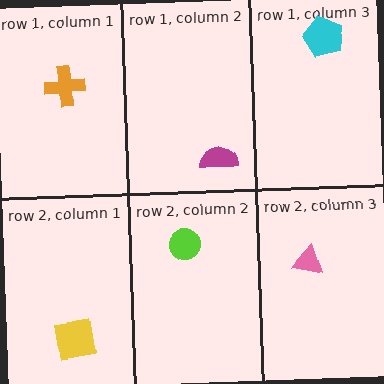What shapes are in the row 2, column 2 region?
The lime circle.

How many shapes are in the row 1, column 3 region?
1.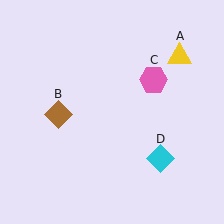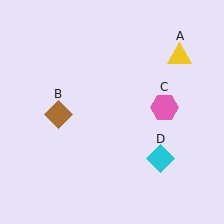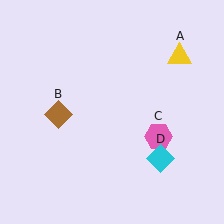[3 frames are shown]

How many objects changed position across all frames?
1 object changed position: pink hexagon (object C).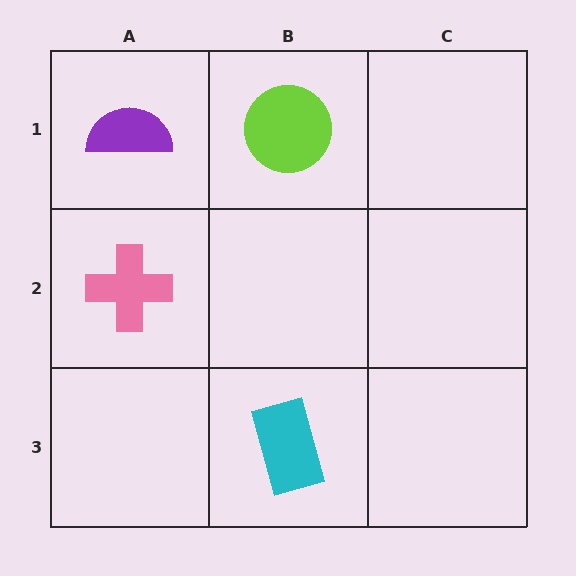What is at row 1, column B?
A lime circle.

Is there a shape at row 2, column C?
No, that cell is empty.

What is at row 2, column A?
A pink cross.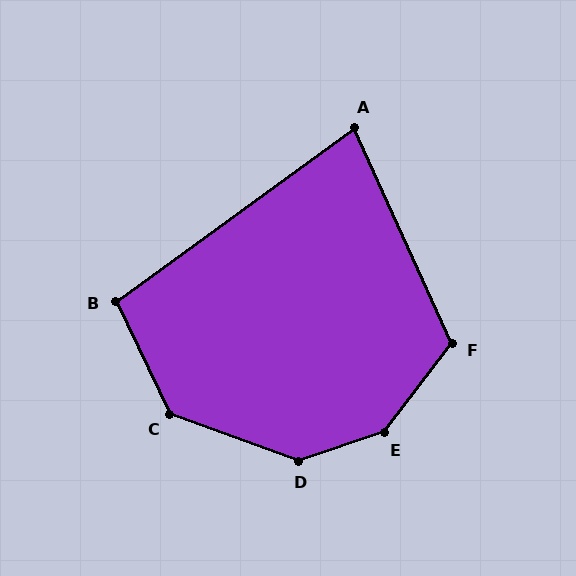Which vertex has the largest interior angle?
E, at approximately 146 degrees.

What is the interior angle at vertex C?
Approximately 136 degrees (obtuse).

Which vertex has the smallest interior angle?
A, at approximately 78 degrees.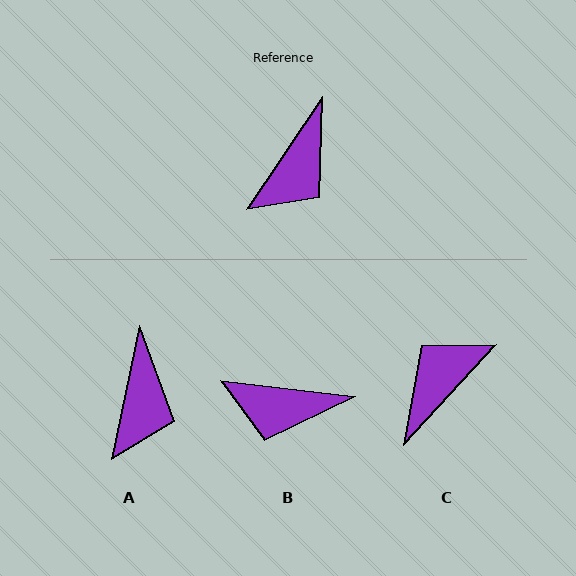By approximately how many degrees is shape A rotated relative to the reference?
Approximately 22 degrees counter-clockwise.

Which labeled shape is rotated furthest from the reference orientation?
C, about 171 degrees away.